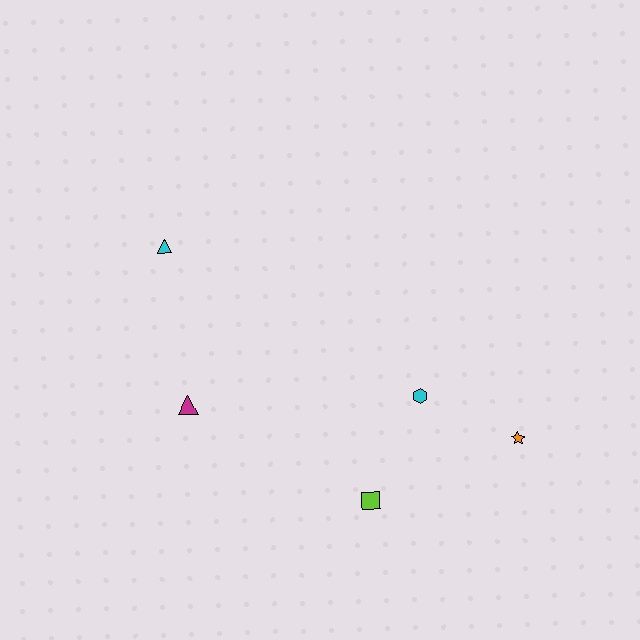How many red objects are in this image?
There are no red objects.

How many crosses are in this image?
There are no crosses.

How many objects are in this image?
There are 5 objects.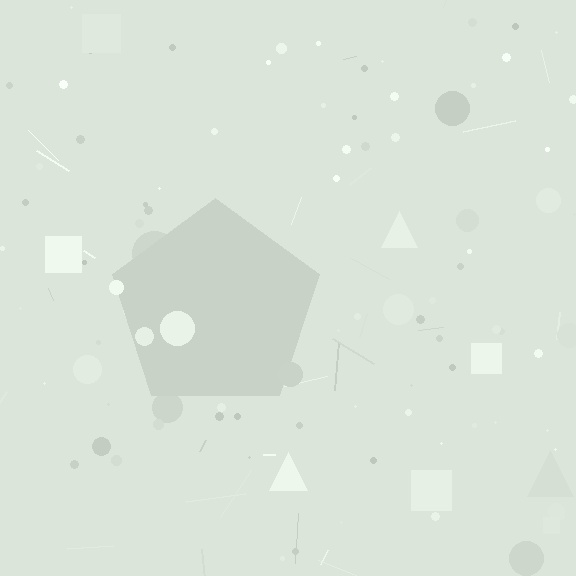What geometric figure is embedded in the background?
A pentagon is embedded in the background.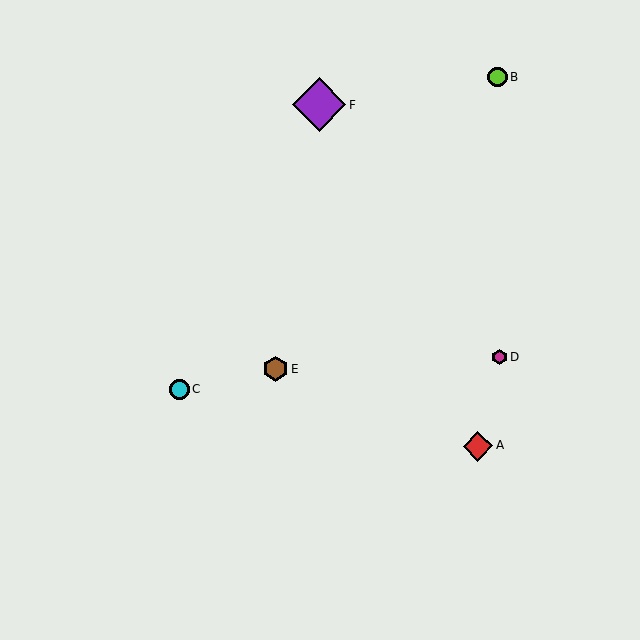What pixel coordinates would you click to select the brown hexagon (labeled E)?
Click at (276, 369) to select the brown hexagon E.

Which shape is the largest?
The purple diamond (labeled F) is the largest.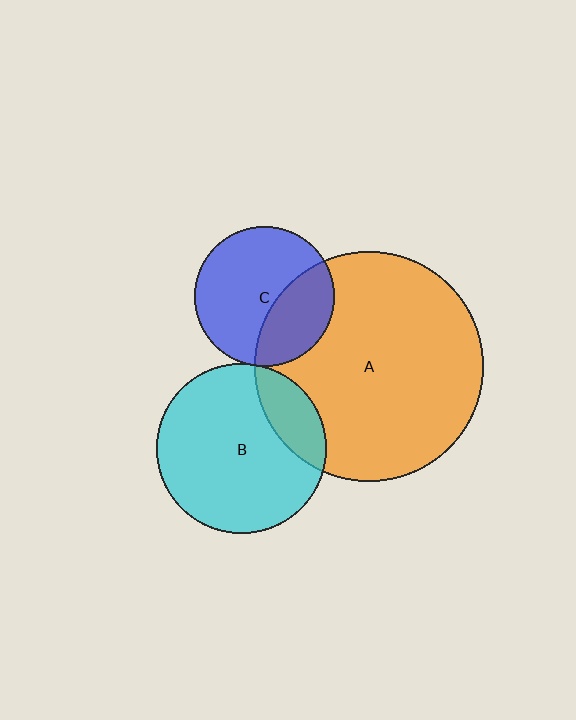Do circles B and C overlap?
Yes.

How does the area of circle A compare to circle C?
Approximately 2.7 times.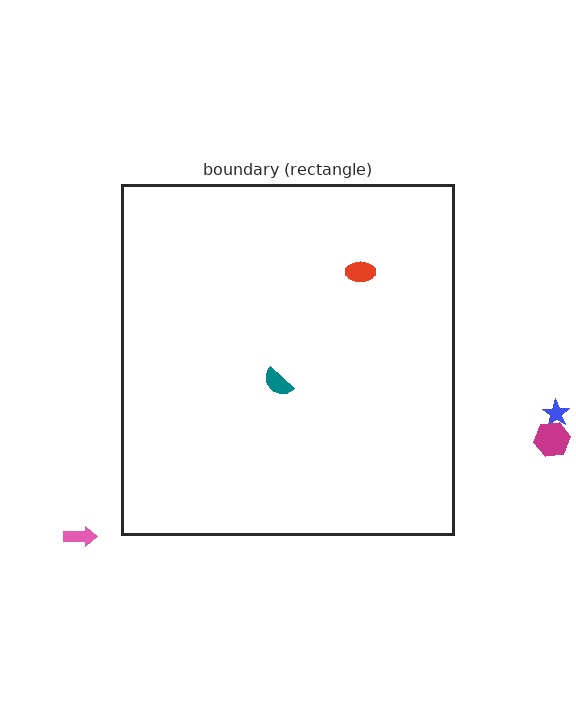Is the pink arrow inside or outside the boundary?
Outside.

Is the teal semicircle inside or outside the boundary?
Inside.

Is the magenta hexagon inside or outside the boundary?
Outside.